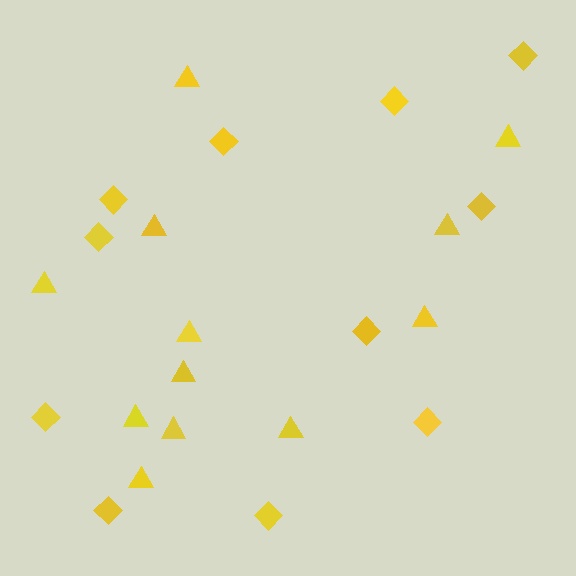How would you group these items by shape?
There are 2 groups: one group of diamonds (11) and one group of triangles (12).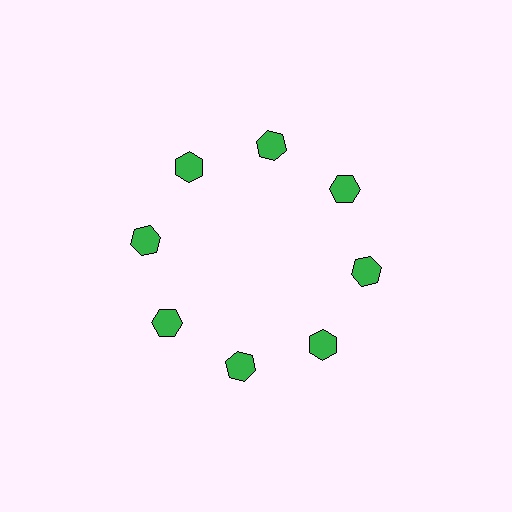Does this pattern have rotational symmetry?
Yes, this pattern has 8-fold rotational symmetry. It looks the same after rotating 45 degrees around the center.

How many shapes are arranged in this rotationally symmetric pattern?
There are 8 shapes, arranged in 8 groups of 1.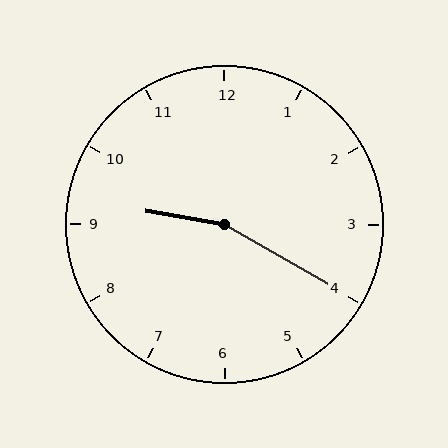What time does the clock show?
9:20.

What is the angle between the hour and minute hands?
Approximately 160 degrees.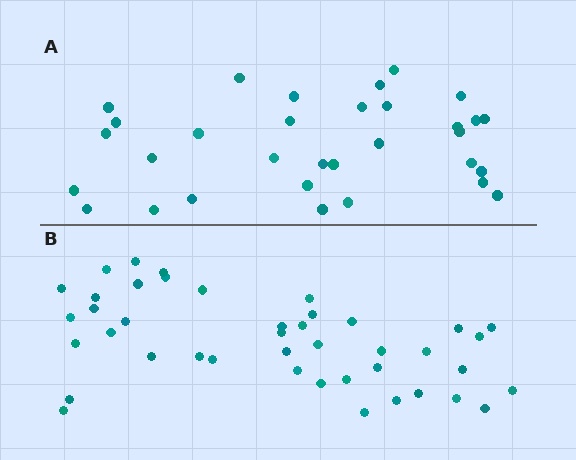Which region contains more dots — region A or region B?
Region B (the bottom region) has more dots.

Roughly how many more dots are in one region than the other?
Region B has roughly 10 or so more dots than region A.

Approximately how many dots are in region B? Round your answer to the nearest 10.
About 40 dots. (The exact count is 42, which rounds to 40.)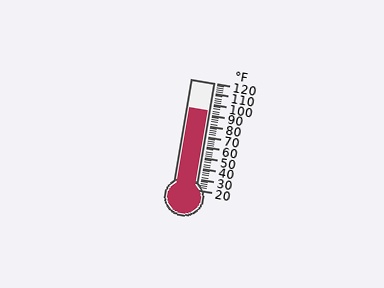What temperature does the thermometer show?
The thermometer shows approximately 94°F.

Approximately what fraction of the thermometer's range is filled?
The thermometer is filled to approximately 75% of its range.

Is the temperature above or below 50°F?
The temperature is above 50°F.